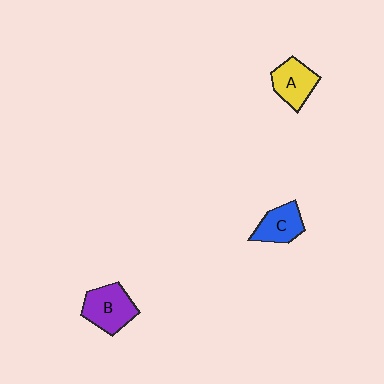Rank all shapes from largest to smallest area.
From largest to smallest: B (purple), A (yellow), C (blue).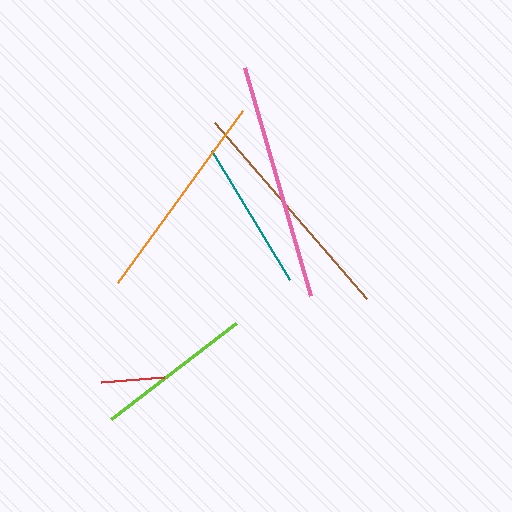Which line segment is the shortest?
The red line is the shortest at approximately 64 pixels.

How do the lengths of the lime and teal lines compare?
The lime and teal lines are approximately the same length.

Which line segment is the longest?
The pink line is the longest at approximately 238 pixels.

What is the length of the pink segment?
The pink segment is approximately 238 pixels long.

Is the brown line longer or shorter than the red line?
The brown line is longer than the red line.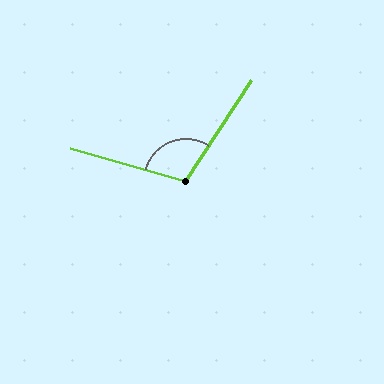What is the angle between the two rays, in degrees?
Approximately 107 degrees.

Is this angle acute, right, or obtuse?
It is obtuse.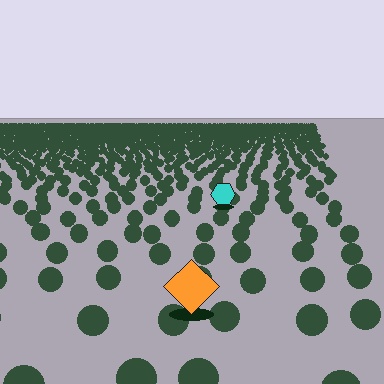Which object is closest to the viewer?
The orange diamond is closest. The texture marks near it are larger and more spread out.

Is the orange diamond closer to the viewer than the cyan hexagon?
Yes. The orange diamond is closer — you can tell from the texture gradient: the ground texture is coarser near it.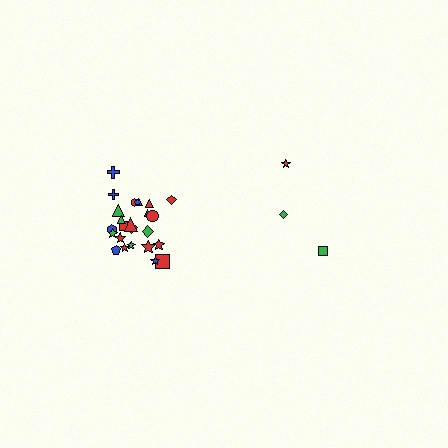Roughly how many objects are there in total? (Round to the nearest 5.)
Roughly 30 objects in total.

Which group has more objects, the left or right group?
The left group.